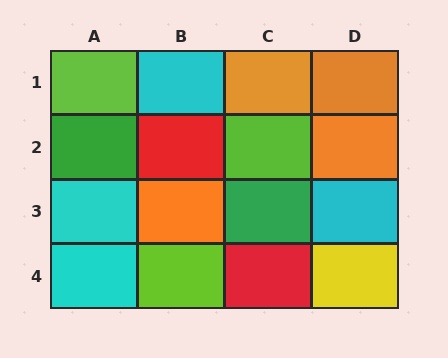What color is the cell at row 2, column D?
Orange.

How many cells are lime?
3 cells are lime.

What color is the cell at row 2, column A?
Green.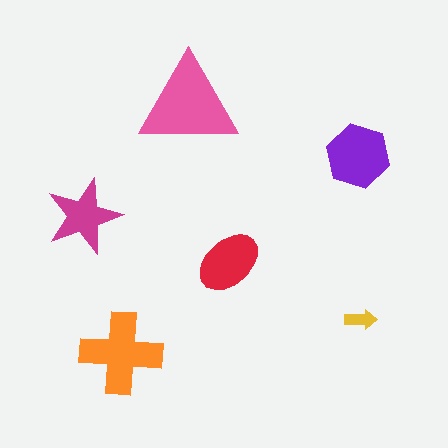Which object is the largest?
The pink triangle.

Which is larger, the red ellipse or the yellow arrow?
The red ellipse.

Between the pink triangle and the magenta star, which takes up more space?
The pink triangle.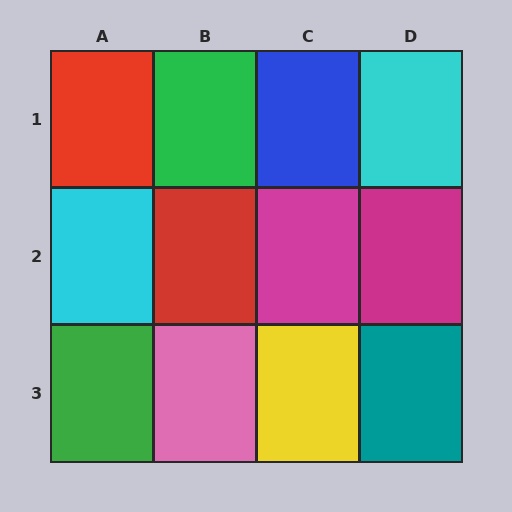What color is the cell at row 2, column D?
Magenta.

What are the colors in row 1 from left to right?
Red, green, blue, cyan.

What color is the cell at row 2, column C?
Magenta.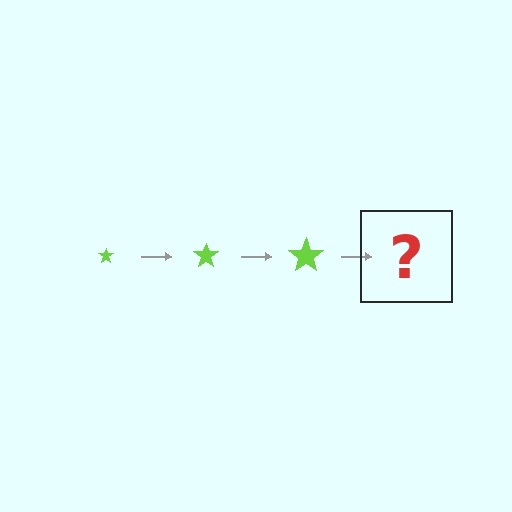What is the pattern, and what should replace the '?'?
The pattern is that the star gets progressively larger each step. The '?' should be a lime star, larger than the previous one.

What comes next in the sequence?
The next element should be a lime star, larger than the previous one.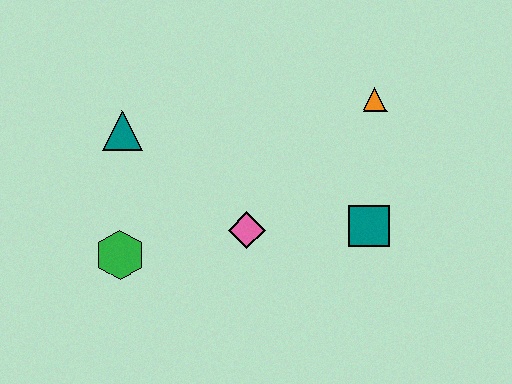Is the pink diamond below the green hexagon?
No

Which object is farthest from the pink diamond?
The orange triangle is farthest from the pink diamond.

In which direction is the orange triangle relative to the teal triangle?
The orange triangle is to the right of the teal triangle.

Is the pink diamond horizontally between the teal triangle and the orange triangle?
Yes